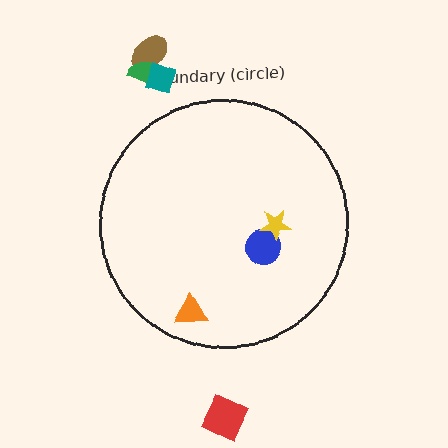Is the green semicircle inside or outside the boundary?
Outside.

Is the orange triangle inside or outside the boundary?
Inside.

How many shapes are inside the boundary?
3 inside, 4 outside.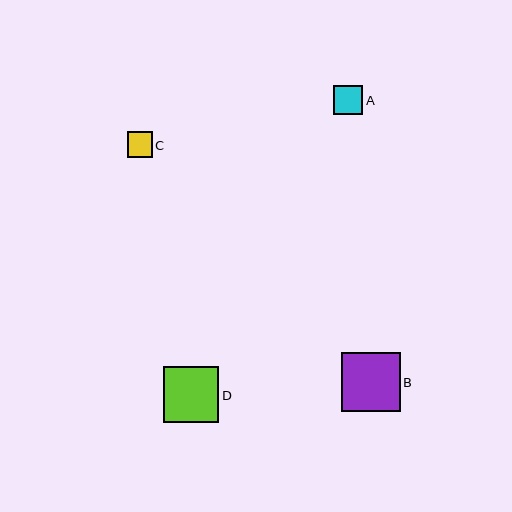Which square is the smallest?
Square C is the smallest with a size of approximately 25 pixels.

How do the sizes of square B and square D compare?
Square B and square D are approximately the same size.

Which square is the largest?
Square B is the largest with a size of approximately 59 pixels.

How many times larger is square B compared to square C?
Square B is approximately 2.3 times the size of square C.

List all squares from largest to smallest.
From largest to smallest: B, D, A, C.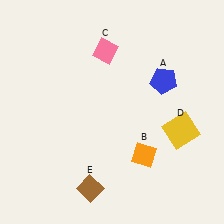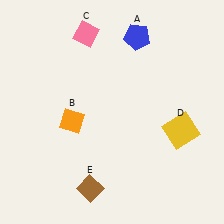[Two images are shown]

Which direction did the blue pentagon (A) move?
The blue pentagon (A) moved up.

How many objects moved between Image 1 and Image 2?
3 objects moved between the two images.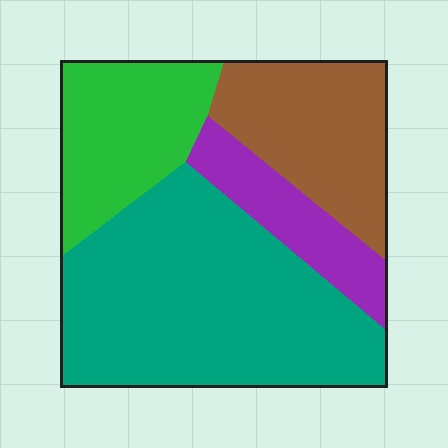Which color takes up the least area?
Purple, at roughly 10%.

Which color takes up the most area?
Teal, at roughly 45%.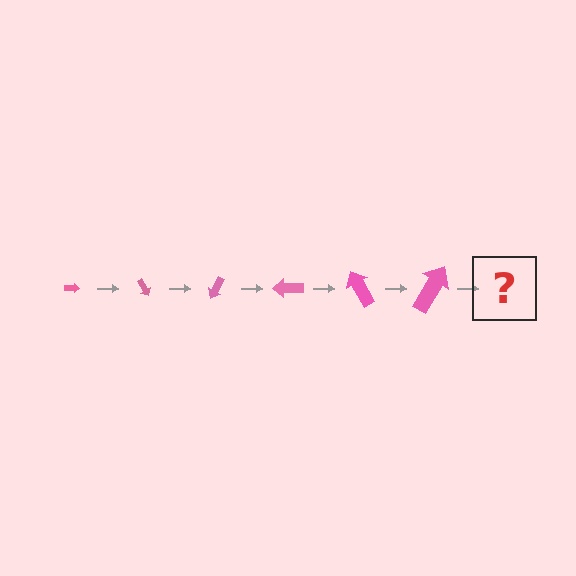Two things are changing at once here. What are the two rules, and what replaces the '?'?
The two rules are that the arrow grows larger each step and it rotates 60 degrees each step. The '?' should be an arrow, larger than the previous one and rotated 360 degrees from the start.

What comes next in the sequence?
The next element should be an arrow, larger than the previous one and rotated 360 degrees from the start.